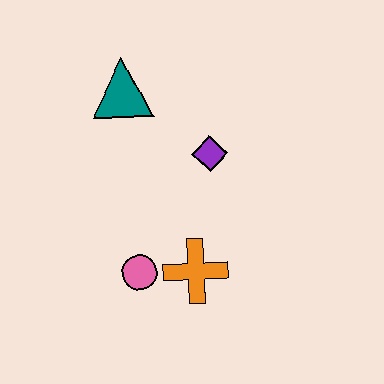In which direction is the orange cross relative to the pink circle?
The orange cross is to the right of the pink circle.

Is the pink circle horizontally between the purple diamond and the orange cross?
No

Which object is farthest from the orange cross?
The teal triangle is farthest from the orange cross.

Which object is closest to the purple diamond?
The teal triangle is closest to the purple diamond.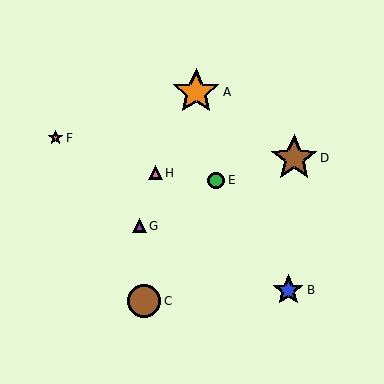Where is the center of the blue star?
The center of the blue star is at (288, 290).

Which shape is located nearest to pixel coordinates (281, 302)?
The blue star (labeled B) at (288, 290) is nearest to that location.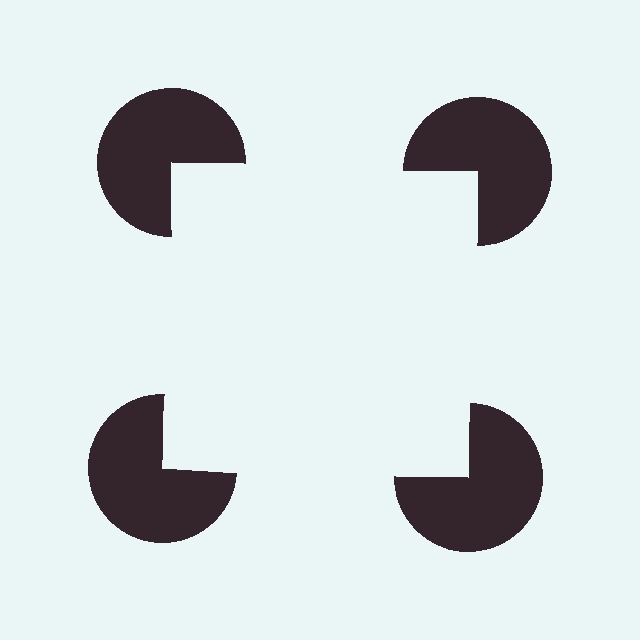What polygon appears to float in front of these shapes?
An illusory square — its edges are inferred from the aligned wedge cuts in the pac-man discs, not physically drawn.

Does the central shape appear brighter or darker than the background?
It typically appears slightly brighter than the background, even though no actual brightness change is drawn.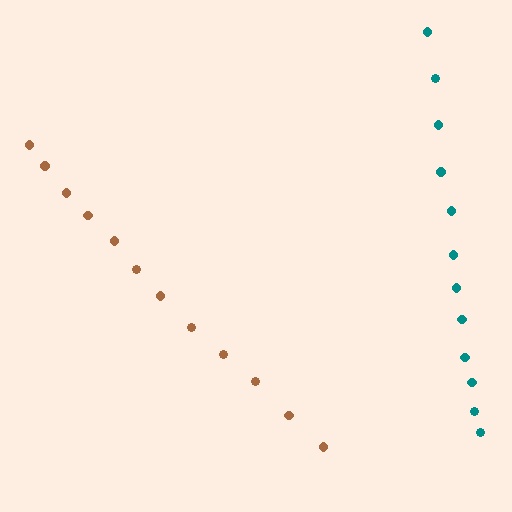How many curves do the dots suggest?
There are 2 distinct paths.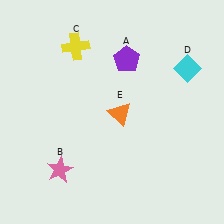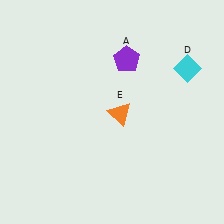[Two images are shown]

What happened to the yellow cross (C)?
The yellow cross (C) was removed in Image 2. It was in the top-left area of Image 1.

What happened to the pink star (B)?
The pink star (B) was removed in Image 2. It was in the bottom-left area of Image 1.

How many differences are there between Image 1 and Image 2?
There are 2 differences between the two images.